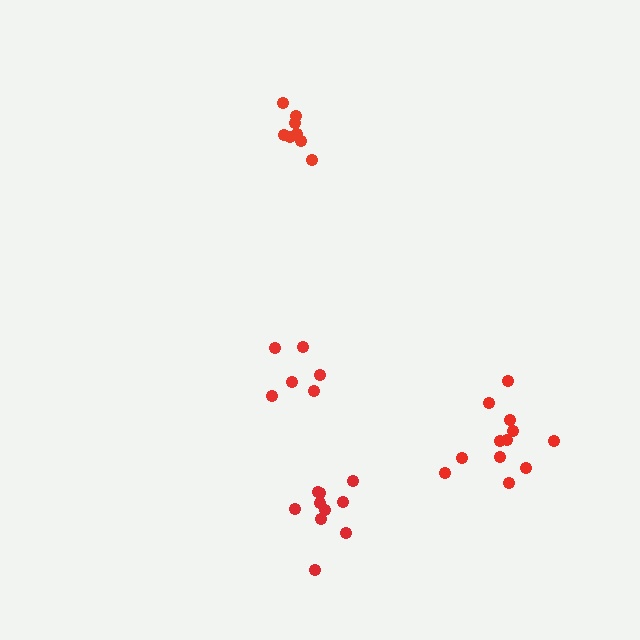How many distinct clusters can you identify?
There are 4 distinct clusters.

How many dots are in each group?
Group 1: 6 dots, Group 2: 8 dots, Group 3: 10 dots, Group 4: 12 dots (36 total).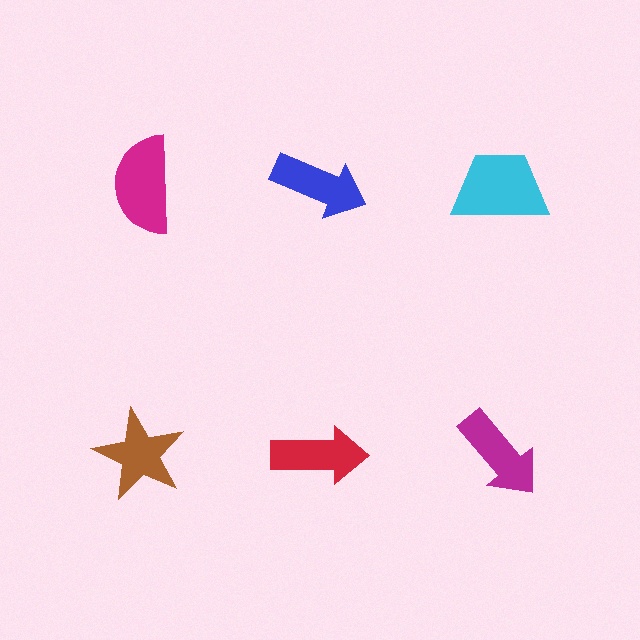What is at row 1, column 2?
A blue arrow.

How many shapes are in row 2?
3 shapes.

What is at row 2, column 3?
A magenta arrow.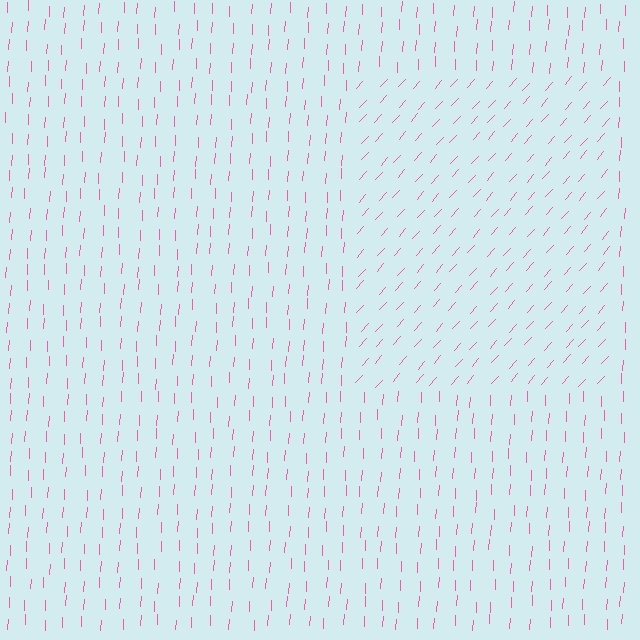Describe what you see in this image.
The image is filled with small pink line segments. A rectangle region in the image has lines oriented differently from the surrounding lines, creating a visible texture boundary.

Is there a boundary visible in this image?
Yes, there is a texture boundary formed by a change in line orientation.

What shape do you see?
I see a rectangle.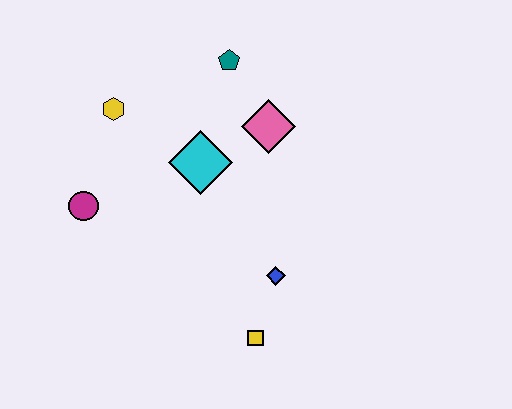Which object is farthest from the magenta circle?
The yellow square is farthest from the magenta circle.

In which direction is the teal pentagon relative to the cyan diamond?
The teal pentagon is above the cyan diamond.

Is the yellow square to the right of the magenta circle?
Yes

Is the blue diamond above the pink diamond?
No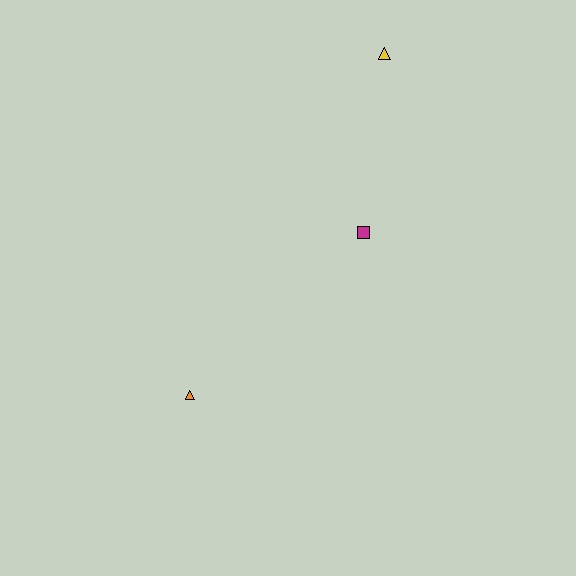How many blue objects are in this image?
There are no blue objects.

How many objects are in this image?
There are 3 objects.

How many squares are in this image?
There is 1 square.